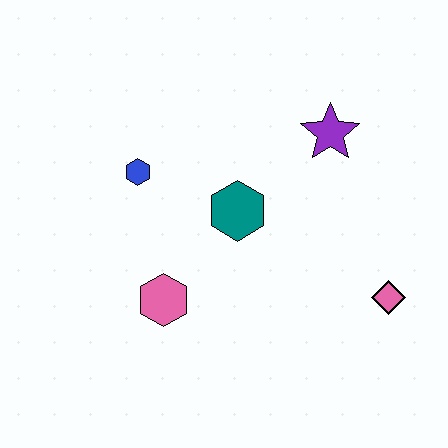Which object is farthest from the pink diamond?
The blue hexagon is farthest from the pink diamond.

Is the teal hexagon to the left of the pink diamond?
Yes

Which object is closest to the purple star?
The teal hexagon is closest to the purple star.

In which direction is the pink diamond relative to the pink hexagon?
The pink diamond is to the right of the pink hexagon.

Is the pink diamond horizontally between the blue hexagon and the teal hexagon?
No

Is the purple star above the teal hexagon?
Yes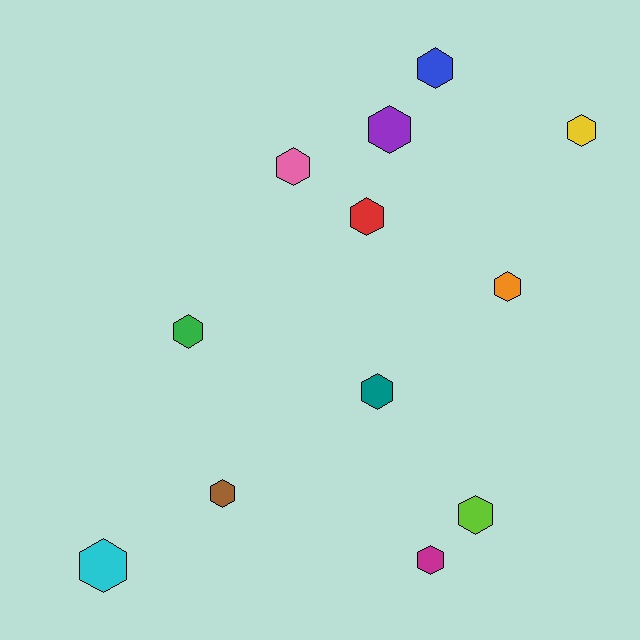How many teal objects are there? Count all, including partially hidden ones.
There is 1 teal object.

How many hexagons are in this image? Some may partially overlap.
There are 12 hexagons.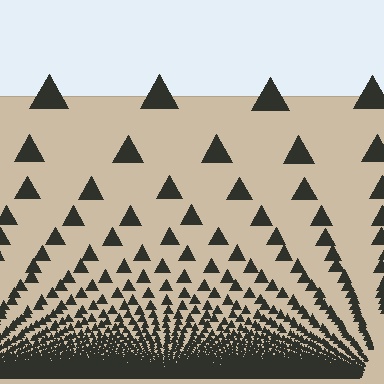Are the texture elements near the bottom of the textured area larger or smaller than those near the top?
Smaller. The gradient is inverted — elements near the bottom are smaller and denser.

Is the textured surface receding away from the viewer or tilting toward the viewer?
The surface appears to tilt toward the viewer. Texture elements get larger and sparser toward the top.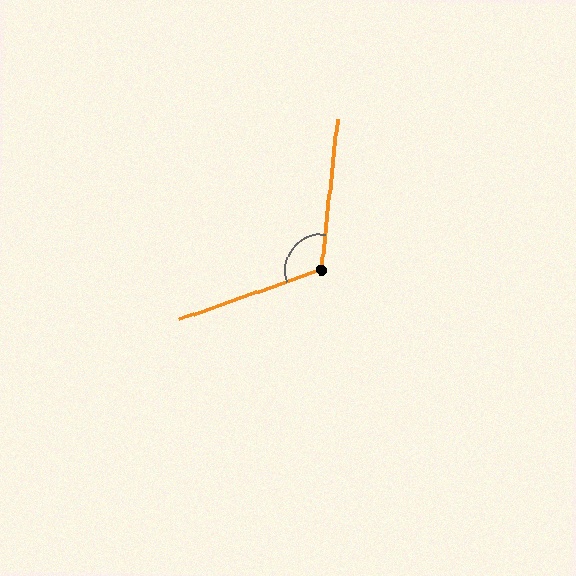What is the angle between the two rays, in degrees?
Approximately 116 degrees.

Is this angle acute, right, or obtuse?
It is obtuse.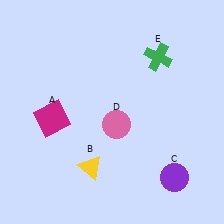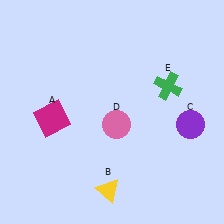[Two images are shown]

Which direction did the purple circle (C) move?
The purple circle (C) moved up.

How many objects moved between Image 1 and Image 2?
3 objects moved between the two images.